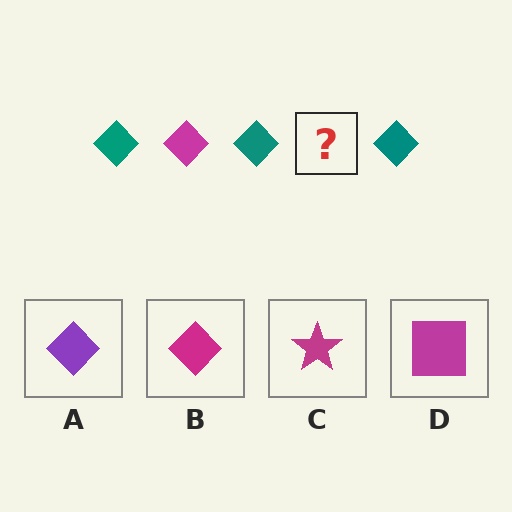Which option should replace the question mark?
Option B.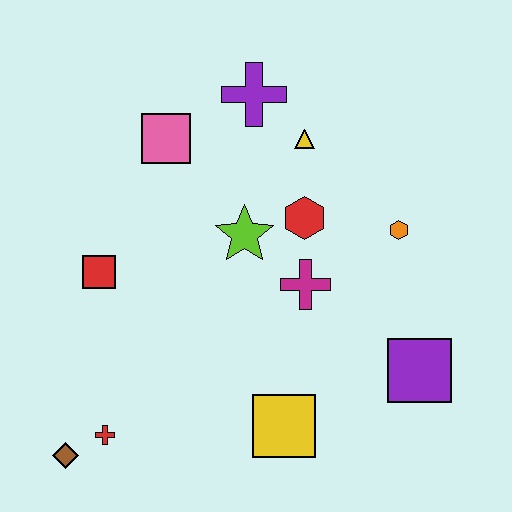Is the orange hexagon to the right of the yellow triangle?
Yes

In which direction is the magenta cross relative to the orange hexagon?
The magenta cross is to the left of the orange hexagon.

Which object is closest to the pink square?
The purple cross is closest to the pink square.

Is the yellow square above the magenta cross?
No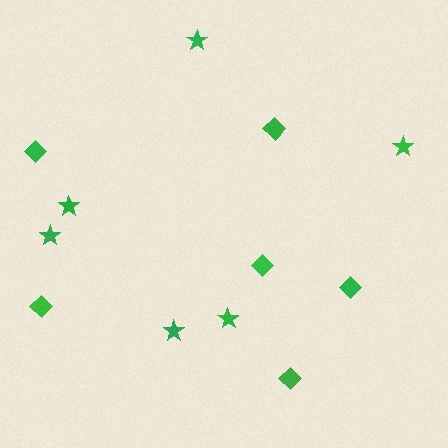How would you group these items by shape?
There are 2 groups: one group of diamonds (6) and one group of stars (6).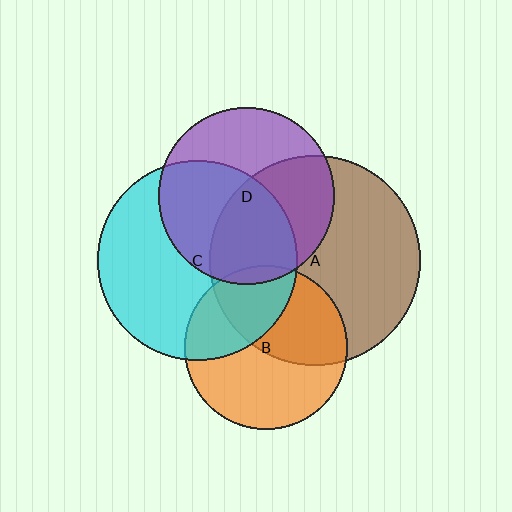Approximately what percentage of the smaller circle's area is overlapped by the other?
Approximately 45%.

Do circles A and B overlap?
Yes.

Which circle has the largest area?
Circle A (brown).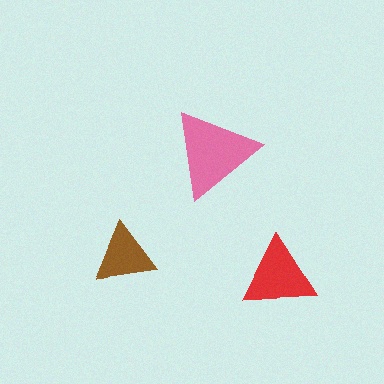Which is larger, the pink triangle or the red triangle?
The pink one.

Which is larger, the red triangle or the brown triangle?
The red one.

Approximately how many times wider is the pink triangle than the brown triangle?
About 1.5 times wider.